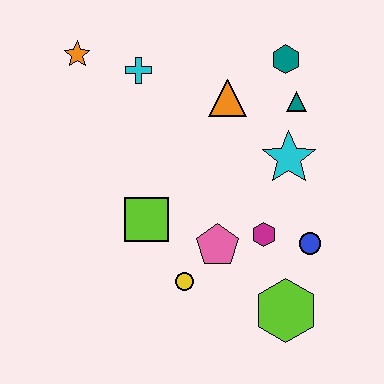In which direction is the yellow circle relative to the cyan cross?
The yellow circle is below the cyan cross.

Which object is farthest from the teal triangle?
The orange star is farthest from the teal triangle.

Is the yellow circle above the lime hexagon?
Yes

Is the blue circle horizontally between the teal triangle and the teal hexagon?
No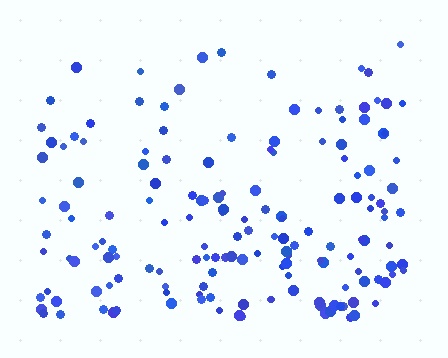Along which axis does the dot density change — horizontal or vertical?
Vertical.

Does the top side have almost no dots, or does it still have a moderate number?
Still a moderate number, just noticeably fewer than the bottom.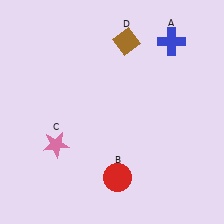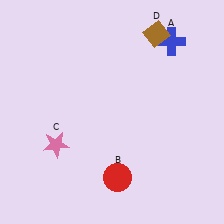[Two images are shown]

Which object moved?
The brown diamond (D) moved right.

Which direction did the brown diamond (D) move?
The brown diamond (D) moved right.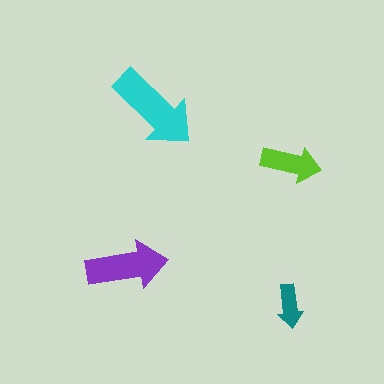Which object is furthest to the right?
The lime arrow is rightmost.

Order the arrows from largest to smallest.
the cyan one, the purple one, the lime one, the teal one.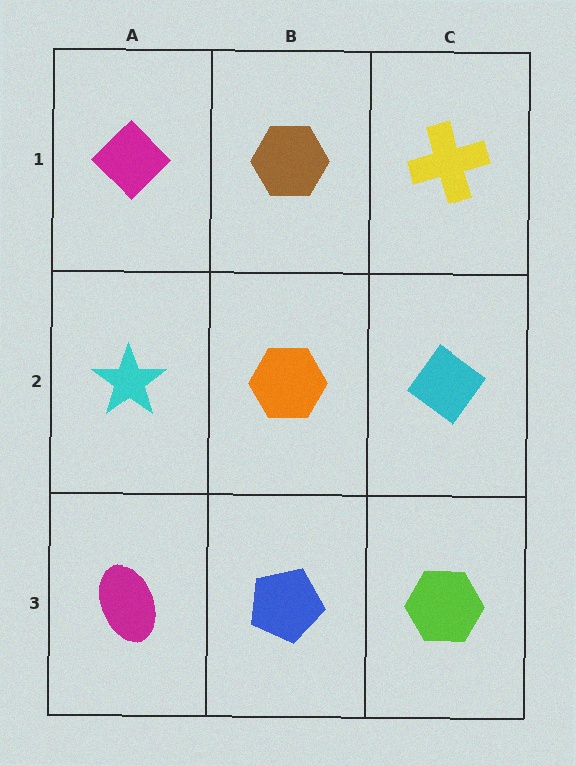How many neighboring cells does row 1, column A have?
2.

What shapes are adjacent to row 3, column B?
An orange hexagon (row 2, column B), a magenta ellipse (row 3, column A), a lime hexagon (row 3, column C).